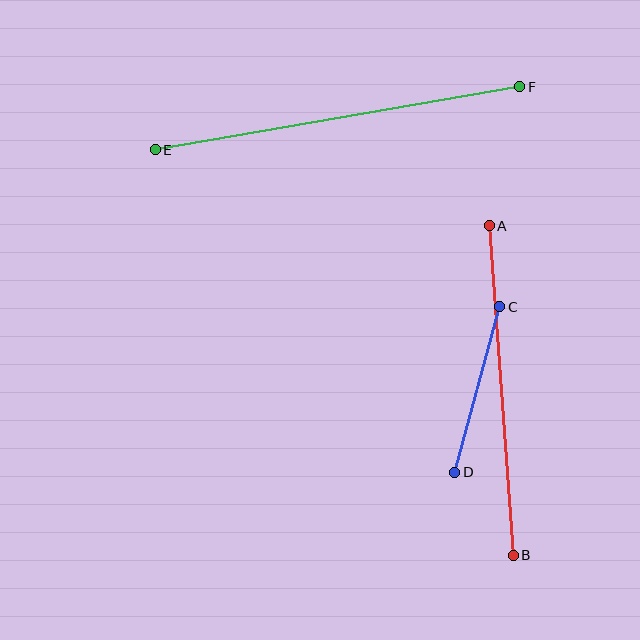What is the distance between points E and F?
The distance is approximately 370 pixels.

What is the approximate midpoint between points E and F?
The midpoint is at approximately (337, 118) pixels.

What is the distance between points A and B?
The distance is approximately 330 pixels.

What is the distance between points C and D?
The distance is approximately 172 pixels.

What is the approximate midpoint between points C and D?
The midpoint is at approximately (477, 389) pixels.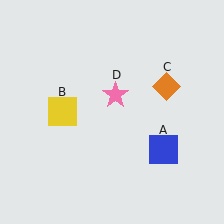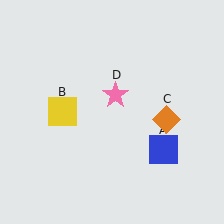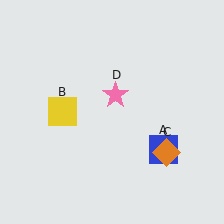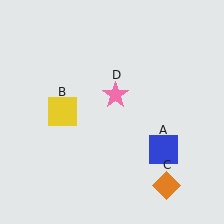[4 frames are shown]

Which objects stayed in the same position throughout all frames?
Blue square (object A) and yellow square (object B) and pink star (object D) remained stationary.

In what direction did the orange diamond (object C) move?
The orange diamond (object C) moved down.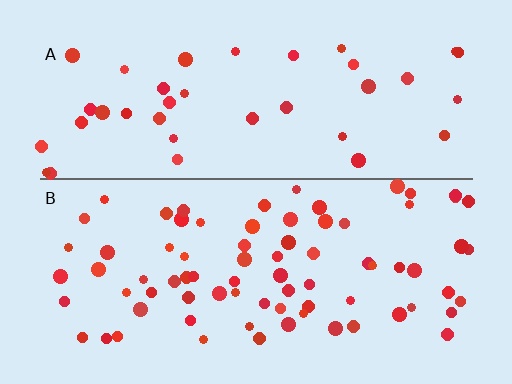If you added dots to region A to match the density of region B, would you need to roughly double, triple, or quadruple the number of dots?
Approximately double.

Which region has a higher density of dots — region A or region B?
B (the bottom).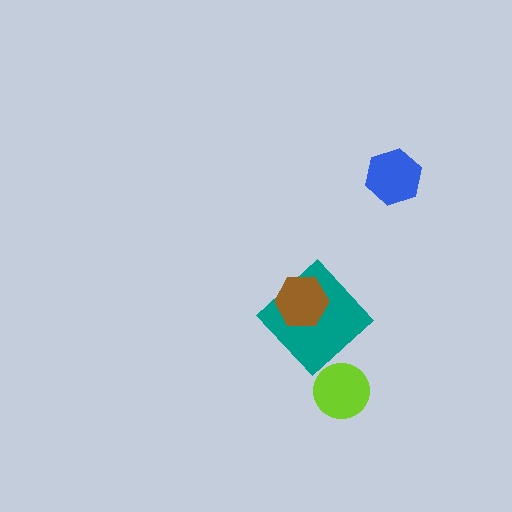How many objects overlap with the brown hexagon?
1 object overlaps with the brown hexagon.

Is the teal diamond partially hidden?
Yes, it is partially covered by another shape.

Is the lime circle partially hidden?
No, no other shape covers it.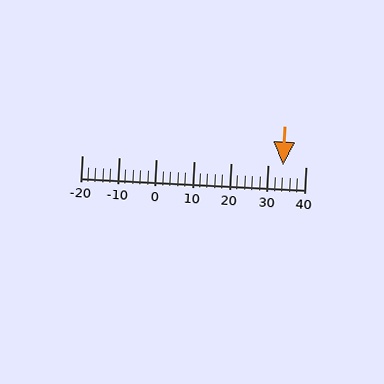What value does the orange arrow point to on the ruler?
The orange arrow points to approximately 34.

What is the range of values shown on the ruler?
The ruler shows values from -20 to 40.